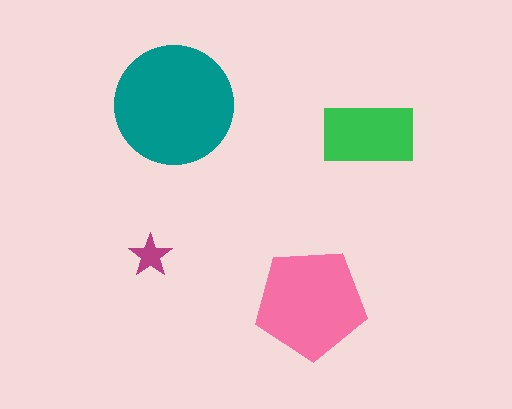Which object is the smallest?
The magenta star.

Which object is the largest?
The teal circle.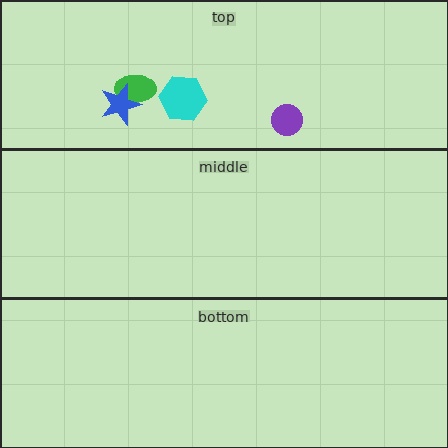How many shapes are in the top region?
4.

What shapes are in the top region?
The green ellipse, the blue star, the purple circle, the cyan hexagon.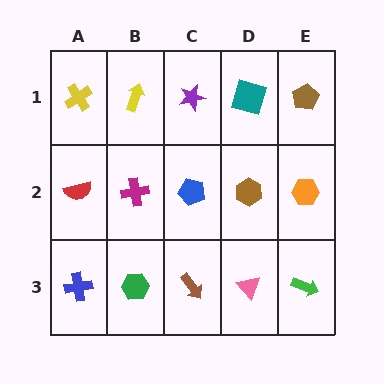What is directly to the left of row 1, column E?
A teal square.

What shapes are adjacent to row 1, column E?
An orange hexagon (row 2, column E), a teal square (row 1, column D).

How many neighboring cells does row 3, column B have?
3.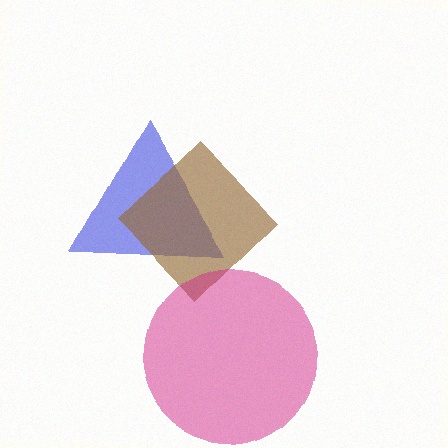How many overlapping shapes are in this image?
There are 3 overlapping shapes in the image.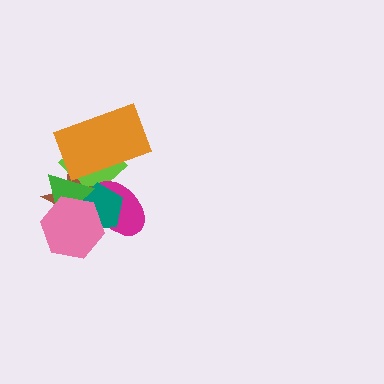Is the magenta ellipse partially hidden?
Yes, it is partially covered by another shape.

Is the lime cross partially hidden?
Yes, it is partially covered by another shape.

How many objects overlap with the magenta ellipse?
5 objects overlap with the magenta ellipse.